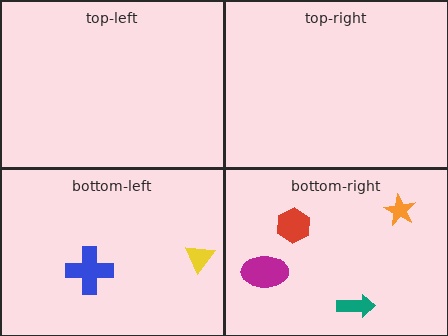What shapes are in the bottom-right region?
The magenta ellipse, the teal arrow, the red hexagon, the orange star.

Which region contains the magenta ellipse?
The bottom-right region.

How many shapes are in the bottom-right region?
4.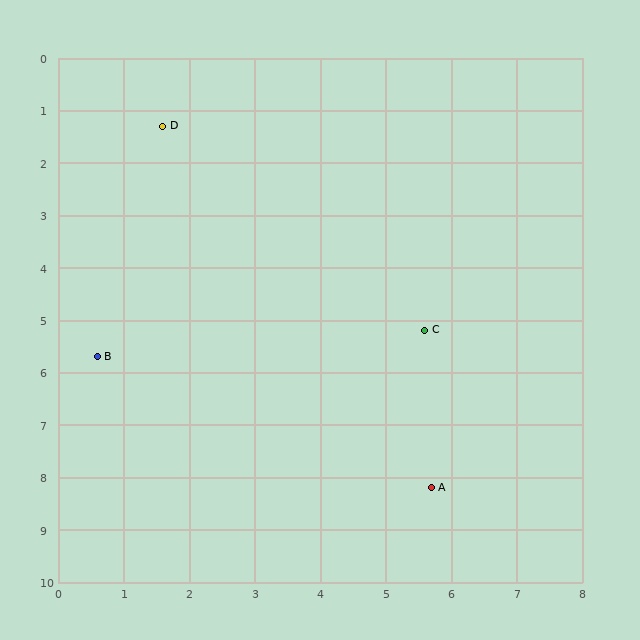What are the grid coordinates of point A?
Point A is at approximately (5.7, 8.2).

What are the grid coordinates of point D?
Point D is at approximately (1.6, 1.3).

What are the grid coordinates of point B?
Point B is at approximately (0.6, 5.7).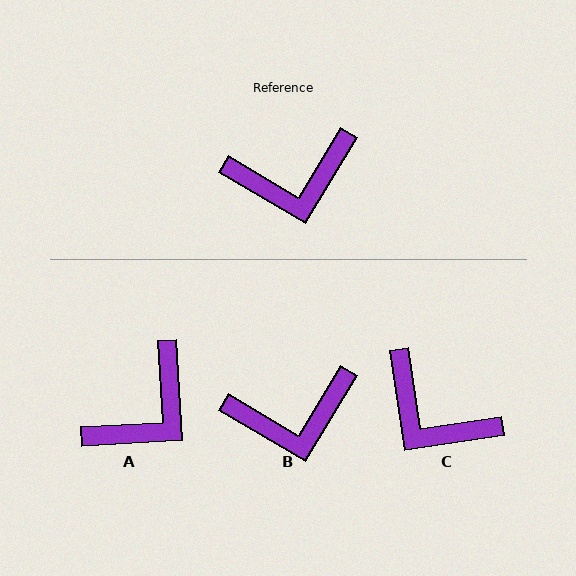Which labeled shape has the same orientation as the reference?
B.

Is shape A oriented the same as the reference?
No, it is off by about 34 degrees.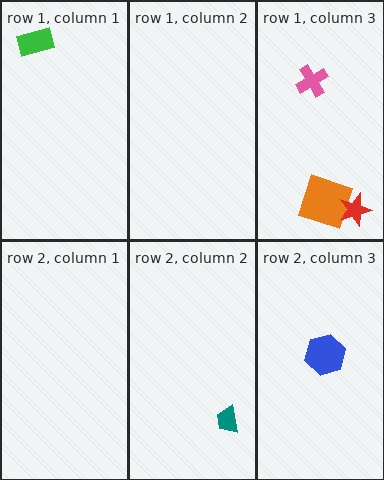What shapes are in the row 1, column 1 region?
The green rectangle.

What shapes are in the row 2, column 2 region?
The teal trapezoid.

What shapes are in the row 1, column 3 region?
The pink cross, the orange square, the red star.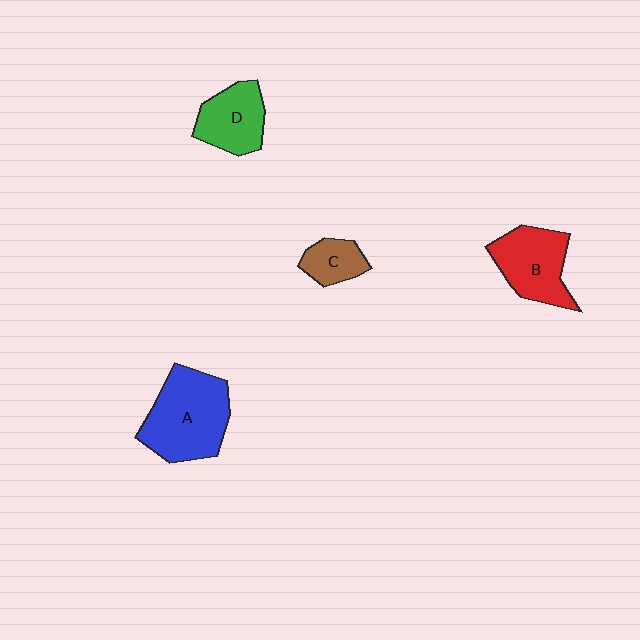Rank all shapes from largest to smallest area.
From largest to smallest: A (blue), B (red), D (green), C (brown).